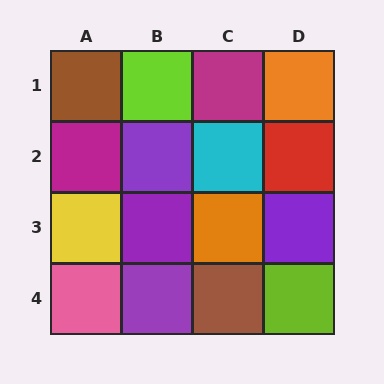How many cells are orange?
2 cells are orange.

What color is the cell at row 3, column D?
Purple.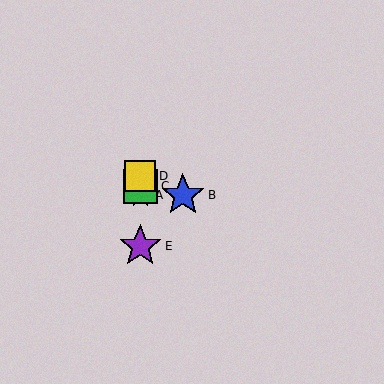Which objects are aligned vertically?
Objects A, C, D, E are aligned vertically.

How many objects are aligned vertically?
4 objects (A, C, D, E) are aligned vertically.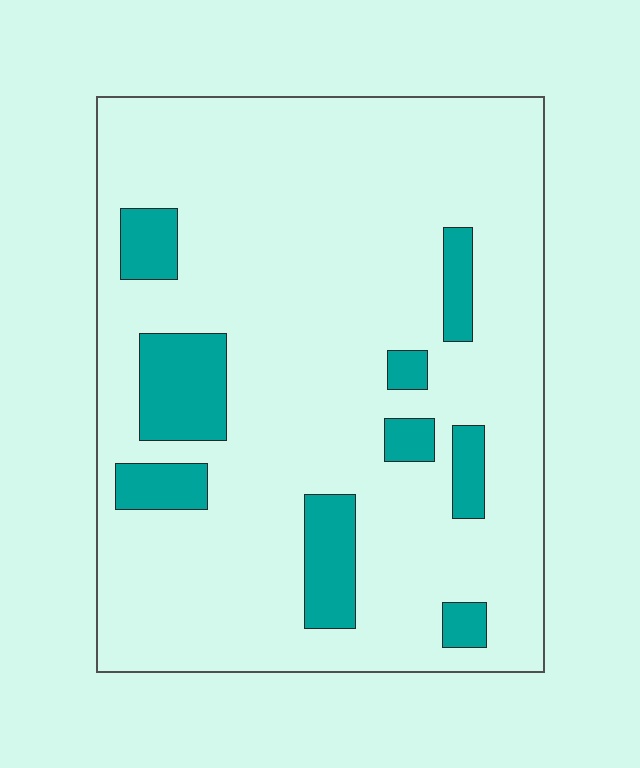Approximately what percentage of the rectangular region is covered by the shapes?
Approximately 15%.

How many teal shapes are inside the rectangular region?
9.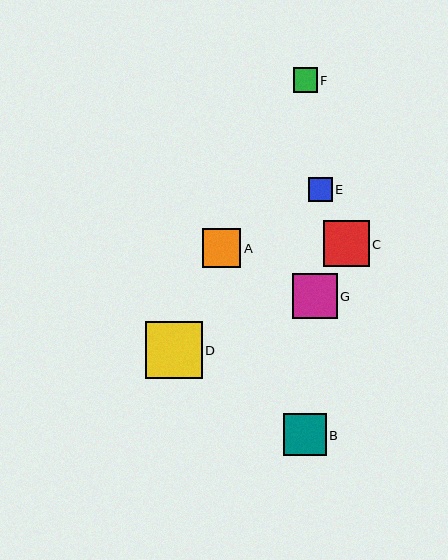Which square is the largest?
Square D is the largest with a size of approximately 57 pixels.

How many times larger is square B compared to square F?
Square B is approximately 1.8 times the size of square F.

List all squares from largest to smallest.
From largest to smallest: D, C, G, B, A, F, E.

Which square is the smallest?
Square E is the smallest with a size of approximately 23 pixels.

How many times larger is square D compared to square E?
Square D is approximately 2.5 times the size of square E.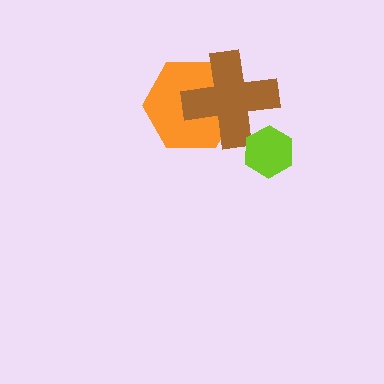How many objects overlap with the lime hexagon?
1 object overlaps with the lime hexagon.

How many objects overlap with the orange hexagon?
1 object overlaps with the orange hexagon.